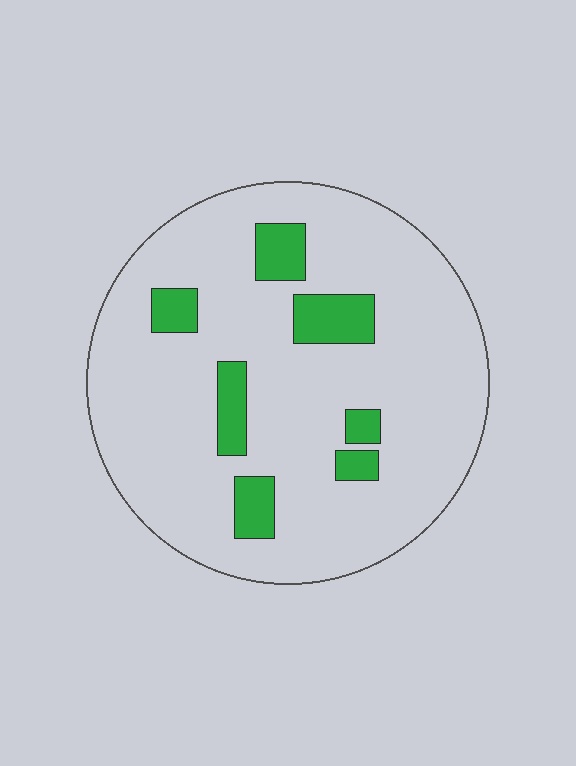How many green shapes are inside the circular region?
7.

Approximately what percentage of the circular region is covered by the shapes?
Approximately 15%.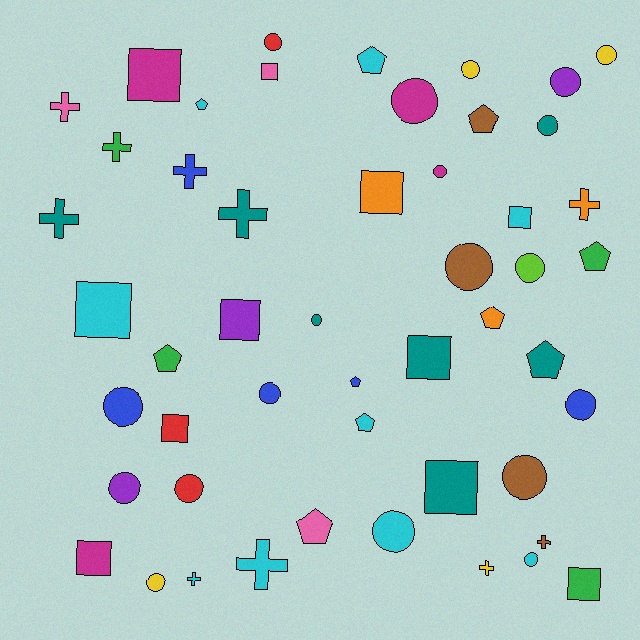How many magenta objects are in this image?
There are 4 magenta objects.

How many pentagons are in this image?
There are 10 pentagons.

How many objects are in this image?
There are 50 objects.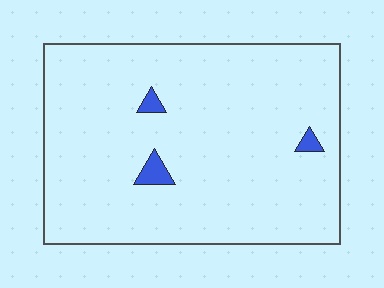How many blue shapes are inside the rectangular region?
3.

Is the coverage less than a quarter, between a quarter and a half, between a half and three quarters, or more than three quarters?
Less than a quarter.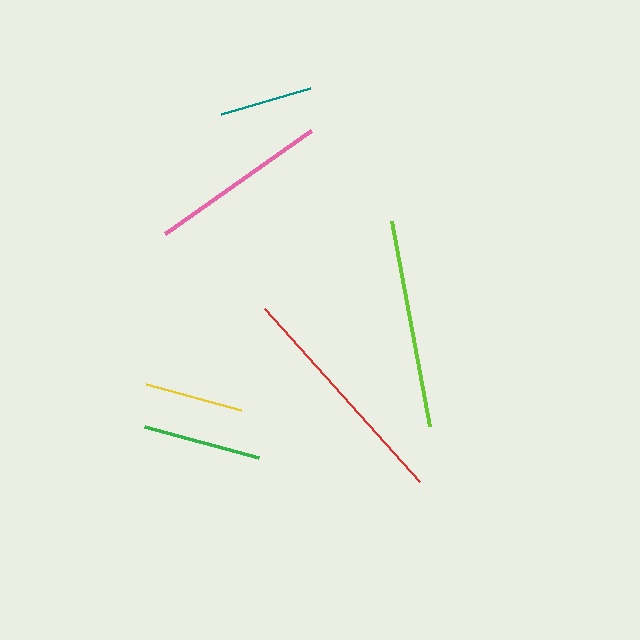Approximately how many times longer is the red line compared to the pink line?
The red line is approximately 1.3 times the length of the pink line.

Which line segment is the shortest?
The teal line is the shortest at approximately 93 pixels.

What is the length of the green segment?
The green segment is approximately 118 pixels long.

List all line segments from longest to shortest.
From longest to shortest: red, lime, pink, green, yellow, teal.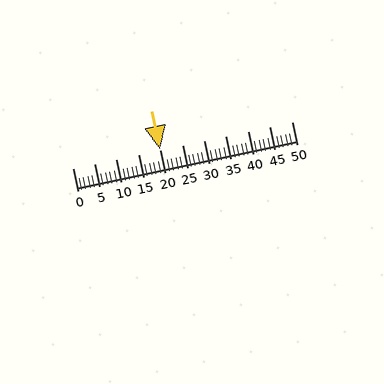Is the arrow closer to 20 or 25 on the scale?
The arrow is closer to 20.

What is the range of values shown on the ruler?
The ruler shows values from 0 to 50.